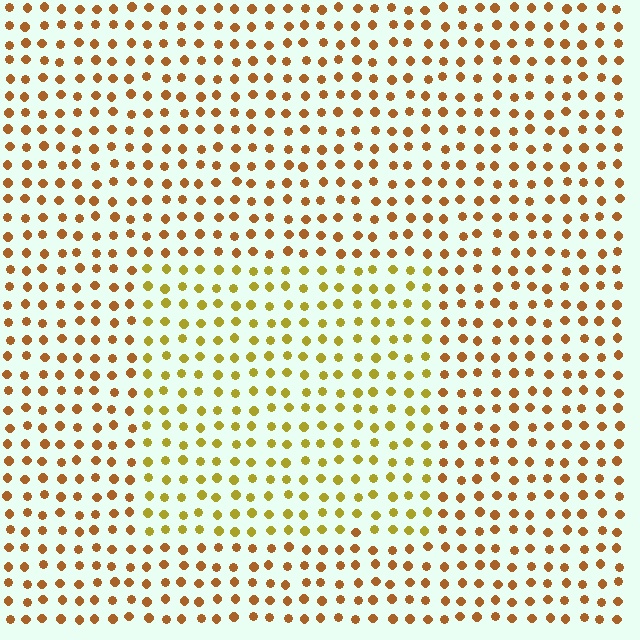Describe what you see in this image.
The image is filled with small brown elements in a uniform arrangement. A rectangle-shaped region is visible where the elements are tinted to a slightly different hue, forming a subtle color boundary.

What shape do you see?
I see a rectangle.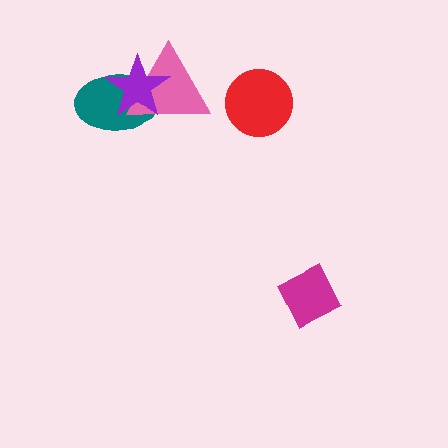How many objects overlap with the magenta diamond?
0 objects overlap with the magenta diamond.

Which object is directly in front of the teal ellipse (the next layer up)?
The pink triangle is directly in front of the teal ellipse.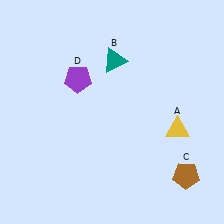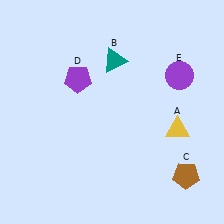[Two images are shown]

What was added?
A purple circle (E) was added in Image 2.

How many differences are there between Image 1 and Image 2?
There is 1 difference between the two images.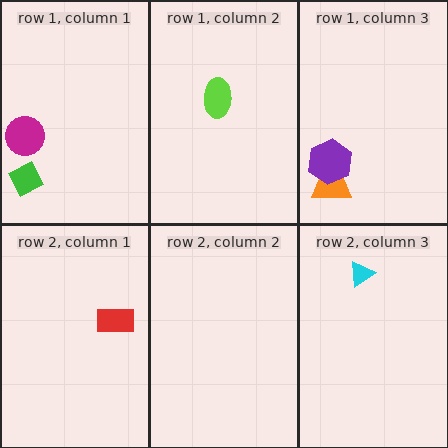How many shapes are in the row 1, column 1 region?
2.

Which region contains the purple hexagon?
The row 1, column 3 region.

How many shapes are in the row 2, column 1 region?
1.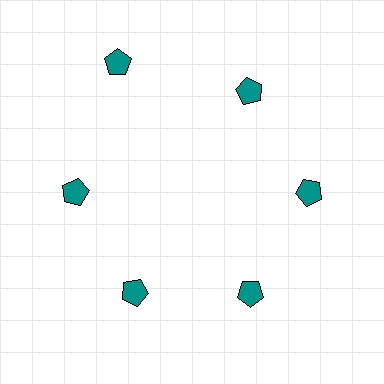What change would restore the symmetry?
The symmetry would be restored by moving it inward, back onto the ring so that all 6 pentagons sit at equal angles and equal distance from the center.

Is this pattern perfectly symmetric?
No. The 6 teal pentagons are arranged in a ring, but one element near the 11 o'clock position is pushed outward from the center, breaking the 6-fold rotational symmetry.